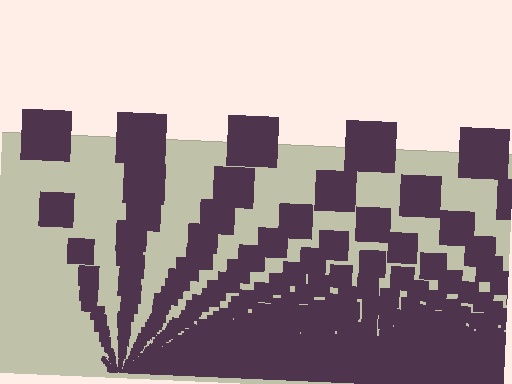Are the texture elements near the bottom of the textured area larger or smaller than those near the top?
Smaller. The gradient is inverted — elements near the bottom are smaller and denser.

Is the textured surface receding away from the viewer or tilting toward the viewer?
The surface appears to tilt toward the viewer. Texture elements get larger and sparser toward the top.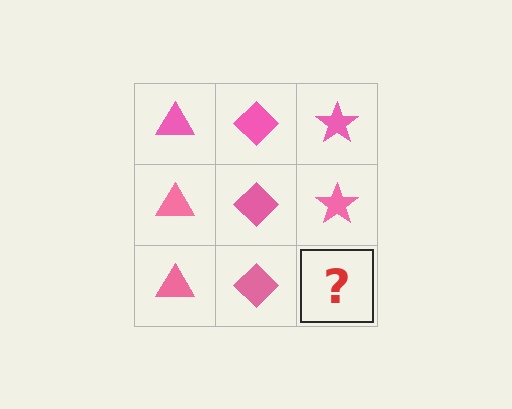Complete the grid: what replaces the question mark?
The question mark should be replaced with a pink star.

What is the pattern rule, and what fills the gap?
The rule is that each column has a consistent shape. The gap should be filled with a pink star.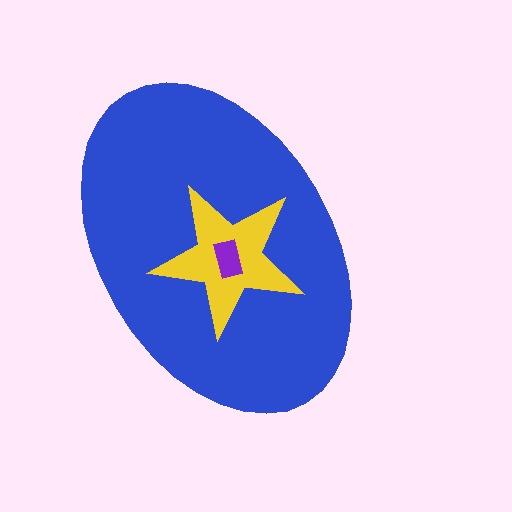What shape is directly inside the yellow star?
The purple rectangle.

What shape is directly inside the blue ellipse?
The yellow star.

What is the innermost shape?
The purple rectangle.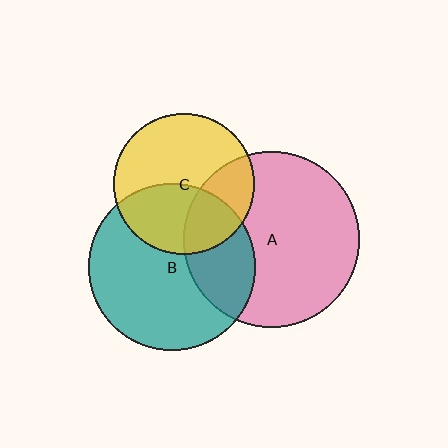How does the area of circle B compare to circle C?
Approximately 1.4 times.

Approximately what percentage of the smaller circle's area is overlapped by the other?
Approximately 30%.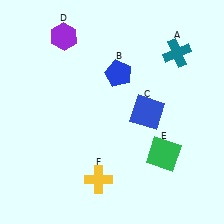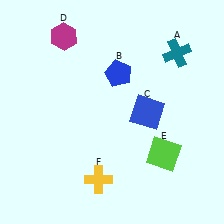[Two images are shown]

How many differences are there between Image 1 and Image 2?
There are 2 differences between the two images.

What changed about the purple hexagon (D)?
In Image 1, D is purple. In Image 2, it changed to magenta.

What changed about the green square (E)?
In Image 1, E is green. In Image 2, it changed to lime.